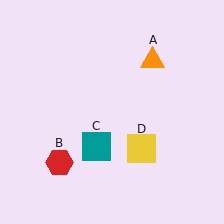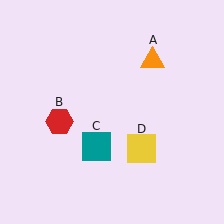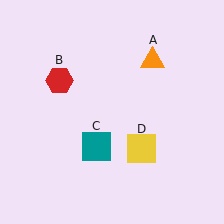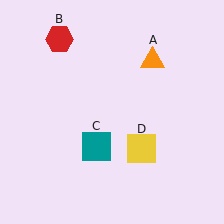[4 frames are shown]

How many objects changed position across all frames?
1 object changed position: red hexagon (object B).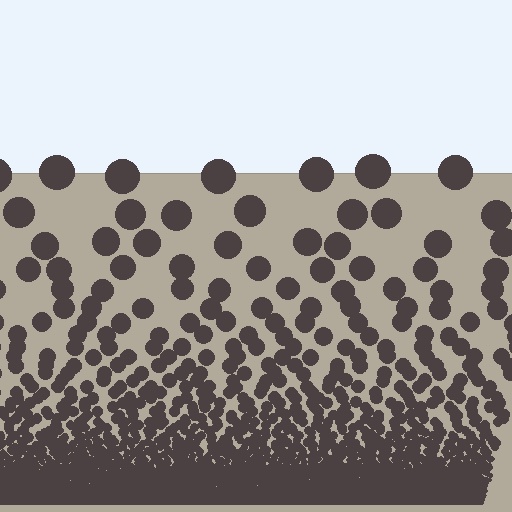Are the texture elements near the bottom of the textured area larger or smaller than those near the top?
Smaller. The gradient is inverted — elements near the bottom are smaller and denser.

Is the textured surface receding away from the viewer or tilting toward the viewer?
The surface appears to tilt toward the viewer. Texture elements get larger and sparser toward the top.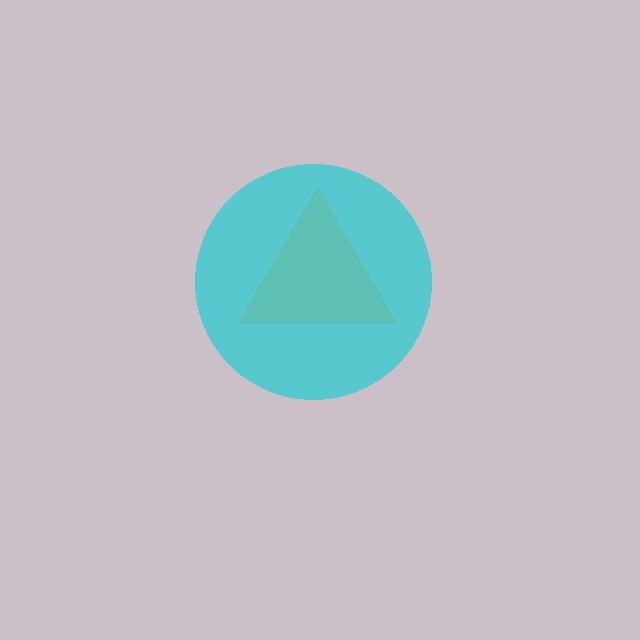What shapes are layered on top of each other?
The layered shapes are: an orange triangle, a cyan circle.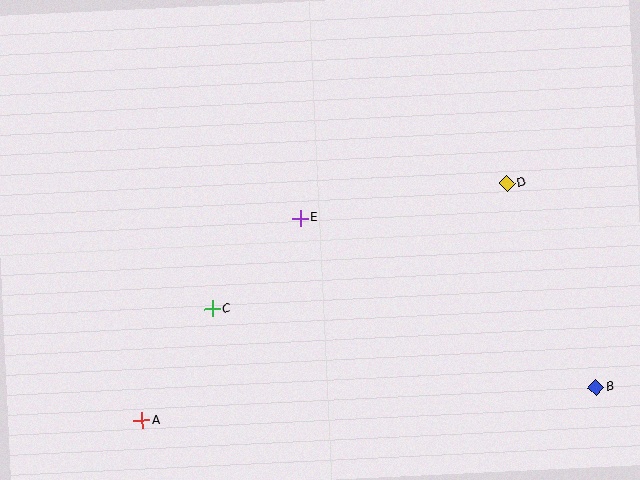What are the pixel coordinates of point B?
Point B is at (596, 388).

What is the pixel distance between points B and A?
The distance between B and A is 455 pixels.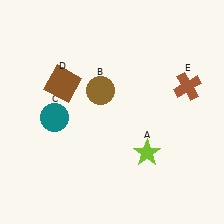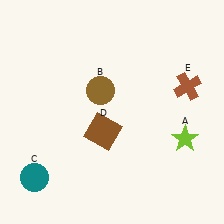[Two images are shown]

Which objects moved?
The objects that moved are: the lime star (A), the teal circle (C), the brown square (D).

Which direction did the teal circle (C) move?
The teal circle (C) moved down.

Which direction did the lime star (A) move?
The lime star (A) moved right.